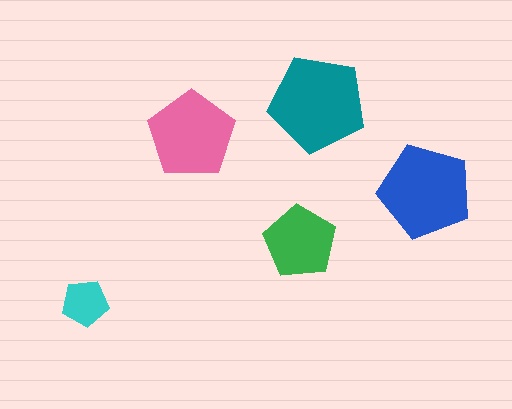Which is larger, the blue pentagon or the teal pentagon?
The teal one.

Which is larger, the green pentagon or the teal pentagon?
The teal one.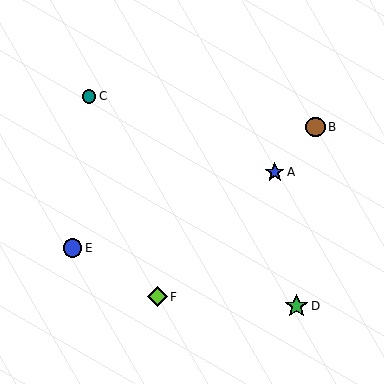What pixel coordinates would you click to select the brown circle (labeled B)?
Click at (316, 127) to select the brown circle B.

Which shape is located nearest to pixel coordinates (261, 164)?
The blue star (labeled A) at (275, 172) is nearest to that location.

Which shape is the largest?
The green star (labeled D) is the largest.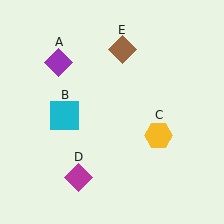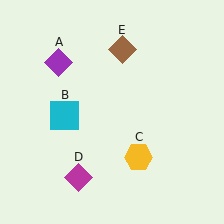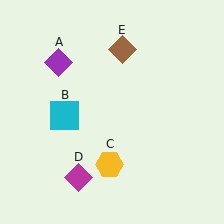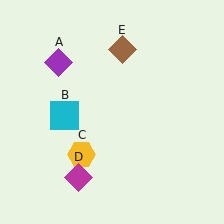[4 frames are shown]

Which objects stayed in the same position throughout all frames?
Purple diamond (object A) and cyan square (object B) and magenta diamond (object D) and brown diamond (object E) remained stationary.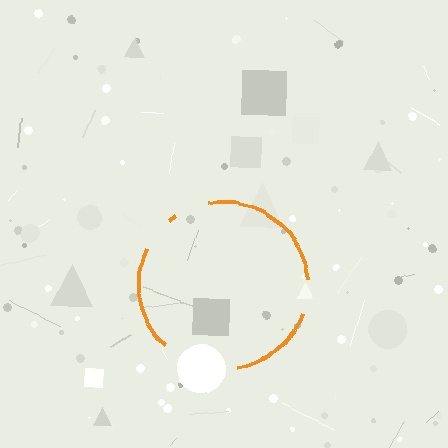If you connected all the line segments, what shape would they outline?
They would outline a circle.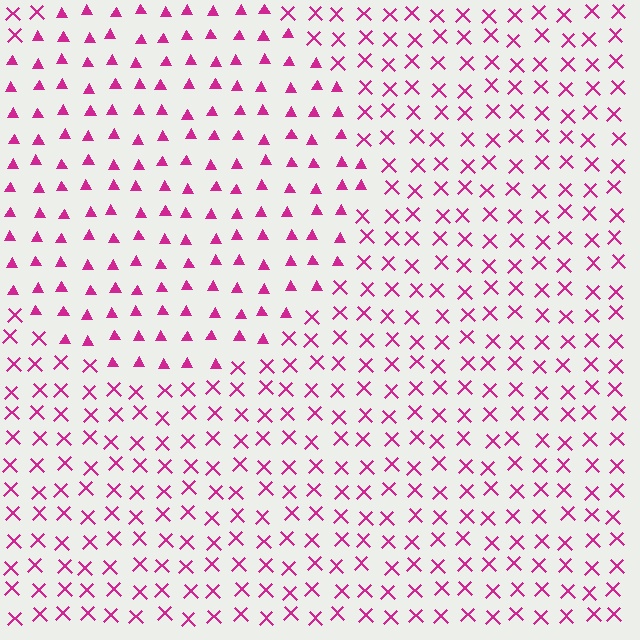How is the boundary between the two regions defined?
The boundary is defined by a change in element shape: triangles inside vs. X marks outside. All elements share the same color and spacing.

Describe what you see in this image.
The image is filled with small magenta elements arranged in a uniform grid. A circle-shaped region contains triangles, while the surrounding area contains X marks. The boundary is defined purely by the change in element shape.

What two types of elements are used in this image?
The image uses triangles inside the circle region and X marks outside it.